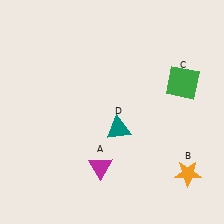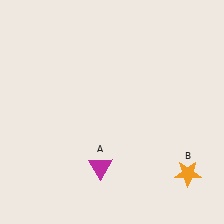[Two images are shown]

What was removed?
The green square (C), the teal triangle (D) were removed in Image 2.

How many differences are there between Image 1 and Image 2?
There are 2 differences between the two images.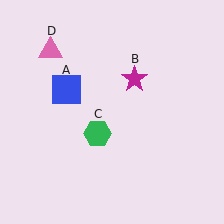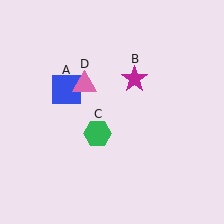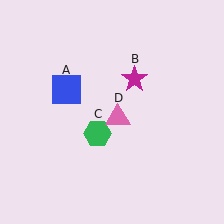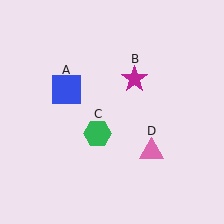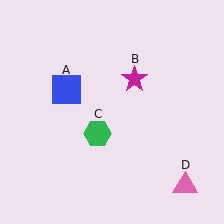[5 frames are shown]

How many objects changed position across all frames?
1 object changed position: pink triangle (object D).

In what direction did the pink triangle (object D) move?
The pink triangle (object D) moved down and to the right.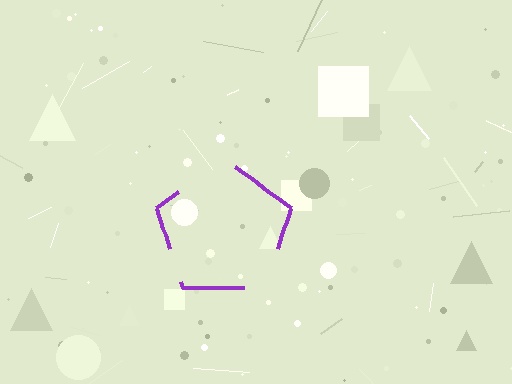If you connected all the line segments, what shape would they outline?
They would outline a pentagon.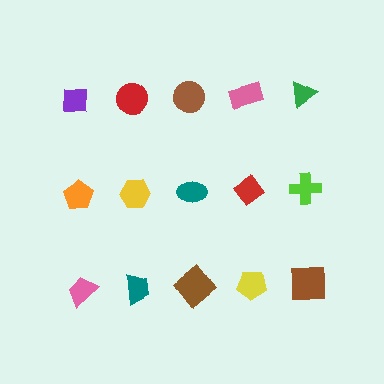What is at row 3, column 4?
A yellow pentagon.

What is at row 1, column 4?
A pink rectangle.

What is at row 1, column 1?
A purple square.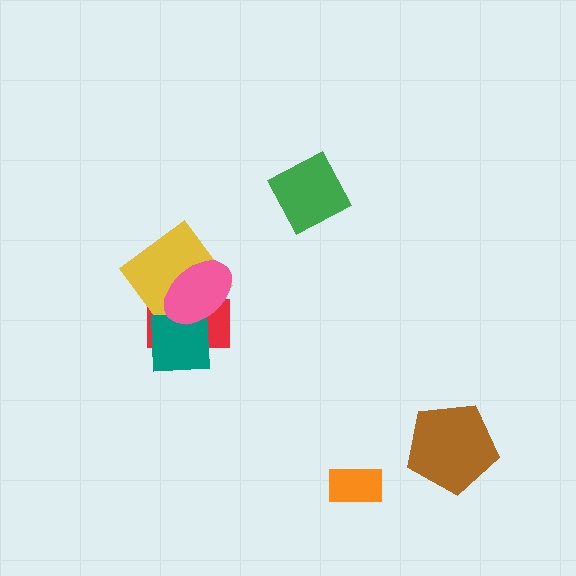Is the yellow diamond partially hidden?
Yes, it is partially covered by another shape.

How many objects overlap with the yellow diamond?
2 objects overlap with the yellow diamond.